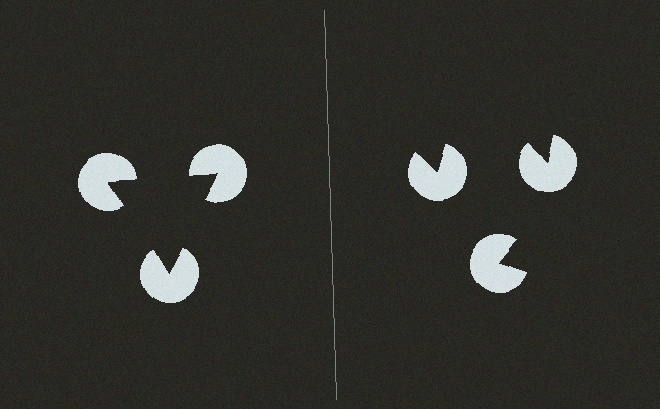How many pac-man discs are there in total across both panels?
6 — 3 on each side.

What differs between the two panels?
The pac-man discs are positioned identically on both sides; only the wedge orientations differ. On the left they align to a triangle; on the right they are misaligned.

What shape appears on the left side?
An illusory triangle.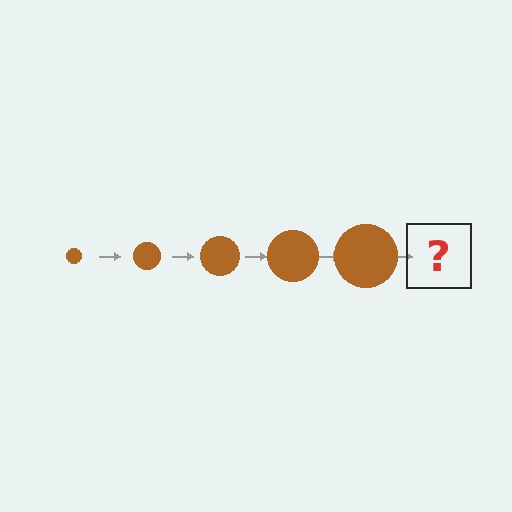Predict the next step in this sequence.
The next step is a brown circle, larger than the previous one.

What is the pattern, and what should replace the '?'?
The pattern is that the circle gets progressively larger each step. The '?' should be a brown circle, larger than the previous one.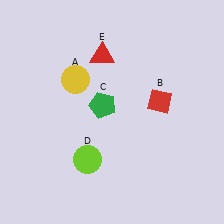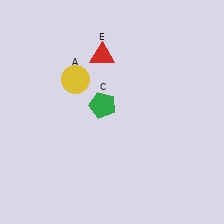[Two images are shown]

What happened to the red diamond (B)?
The red diamond (B) was removed in Image 2. It was in the top-right area of Image 1.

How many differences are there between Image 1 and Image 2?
There are 2 differences between the two images.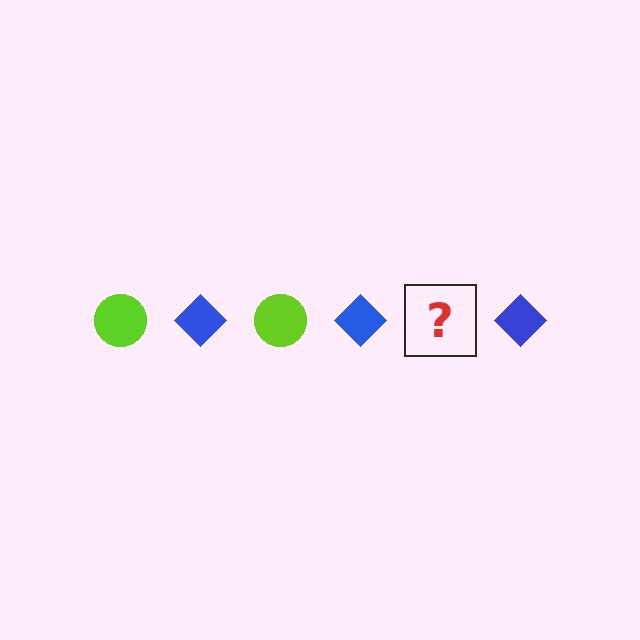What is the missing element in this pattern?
The missing element is a lime circle.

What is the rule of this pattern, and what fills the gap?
The rule is that the pattern alternates between lime circle and blue diamond. The gap should be filled with a lime circle.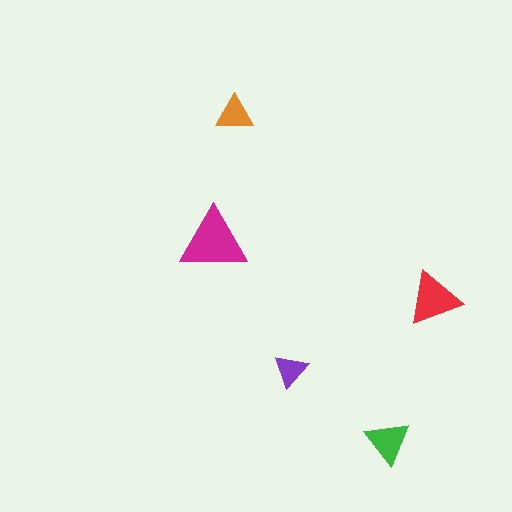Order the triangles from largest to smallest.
the magenta one, the red one, the green one, the orange one, the purple one.